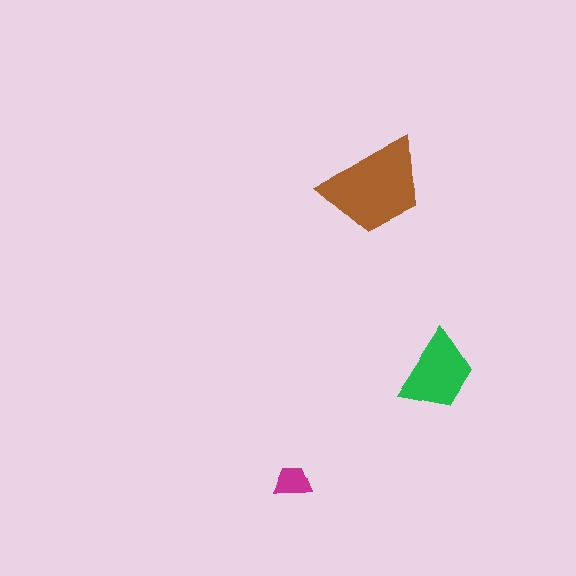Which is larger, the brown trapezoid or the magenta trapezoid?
The brown one.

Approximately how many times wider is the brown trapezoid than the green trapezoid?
About 1.5 times wider.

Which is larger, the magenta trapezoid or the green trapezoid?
The green one.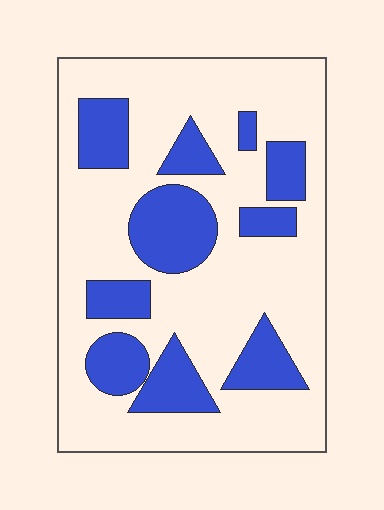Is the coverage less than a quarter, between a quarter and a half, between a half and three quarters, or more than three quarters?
Between a quarter and a half.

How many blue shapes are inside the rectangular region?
10.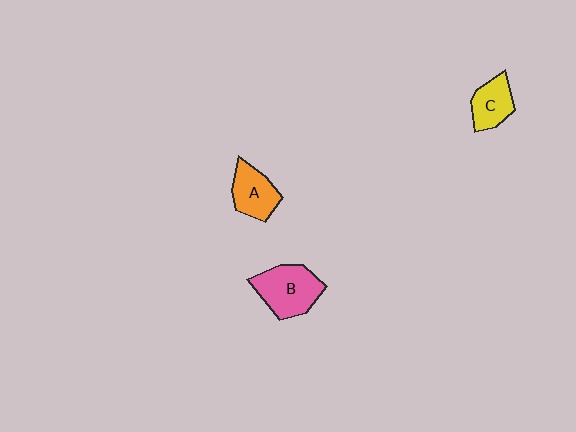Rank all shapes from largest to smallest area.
From largest to smallest: B (pink), A (orange), C (yellow).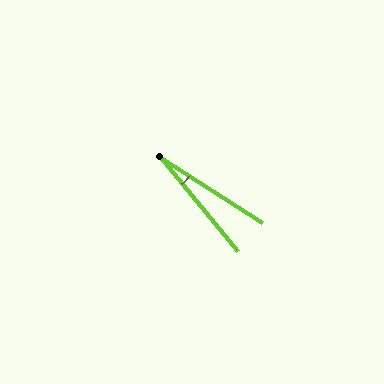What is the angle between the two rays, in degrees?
Approximately 18 degrees.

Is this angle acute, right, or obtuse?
It is acute.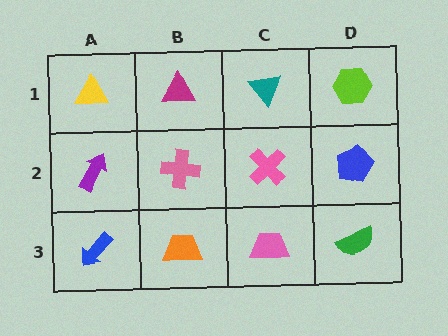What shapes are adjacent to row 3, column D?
A blue pentagon (row 2, column D), a pink trapezoid (row 3, column C).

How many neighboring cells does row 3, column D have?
2.